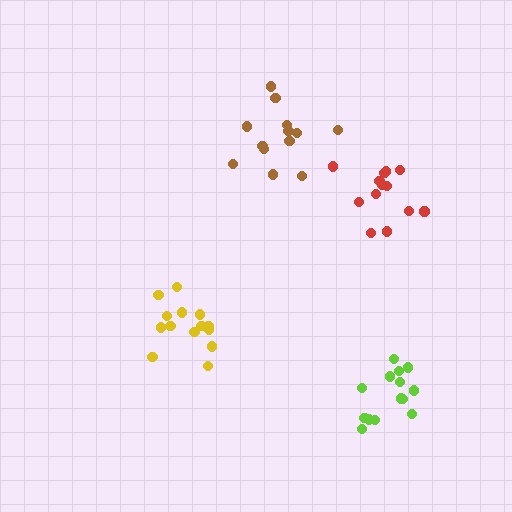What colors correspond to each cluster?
The clusters are colored: brown, red, yellow, lime.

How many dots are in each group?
Group 1: 13 dots, Group 2: 13 dots, Group 3: 14 dots, Group 4: 14 dots (54 total).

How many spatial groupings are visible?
There are 4 spatial groupings.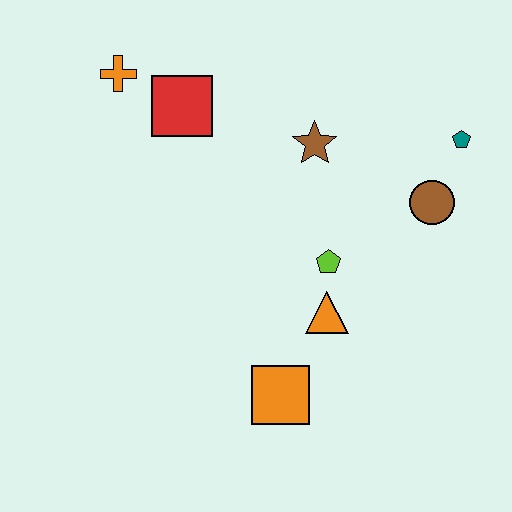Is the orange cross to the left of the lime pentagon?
Yes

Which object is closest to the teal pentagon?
The brown circle is closest to the teal pentagon.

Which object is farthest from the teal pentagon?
The orange cross is farthest from the teal pentagon.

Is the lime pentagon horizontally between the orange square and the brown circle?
Yes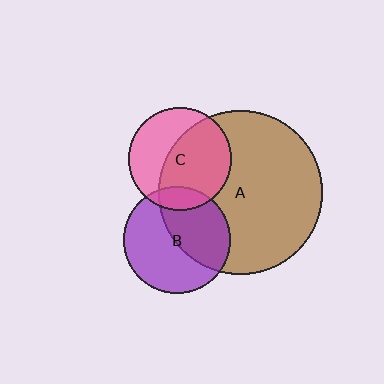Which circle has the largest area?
Circle A (brown).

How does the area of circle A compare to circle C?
Approximately 2.5 times.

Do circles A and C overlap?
Yes.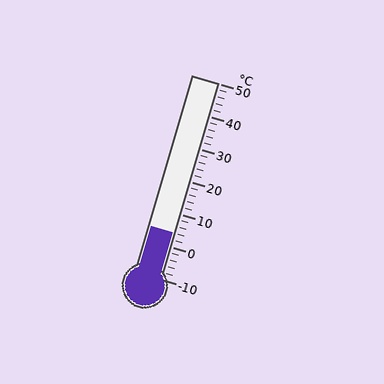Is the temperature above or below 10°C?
The temperature is below 10°C.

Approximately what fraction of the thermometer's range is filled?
The thermometer is filled to approximately 25% of its range.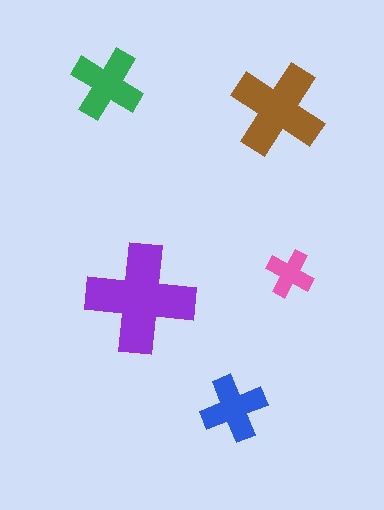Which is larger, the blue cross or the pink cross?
The blue one.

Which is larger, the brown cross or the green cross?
The brown one.